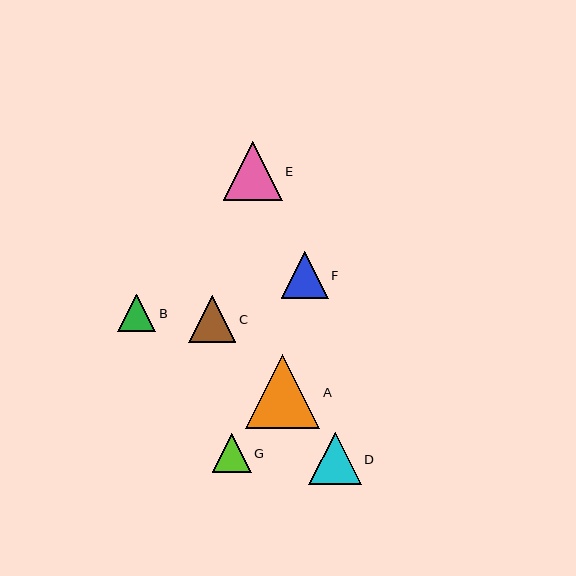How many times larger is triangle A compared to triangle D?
Triangle A is approximately 1.4 times the size of triangle D.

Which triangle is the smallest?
Triangle B is the smallest with a size of approximately 38 pixels.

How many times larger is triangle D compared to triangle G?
Triangle D is approximately 1.4 times the size of triangle G.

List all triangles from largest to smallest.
From largest to smallest: A, E, D, C, F, G, B.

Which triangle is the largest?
Triangle A is the largest with a size of approximately 75 pixels.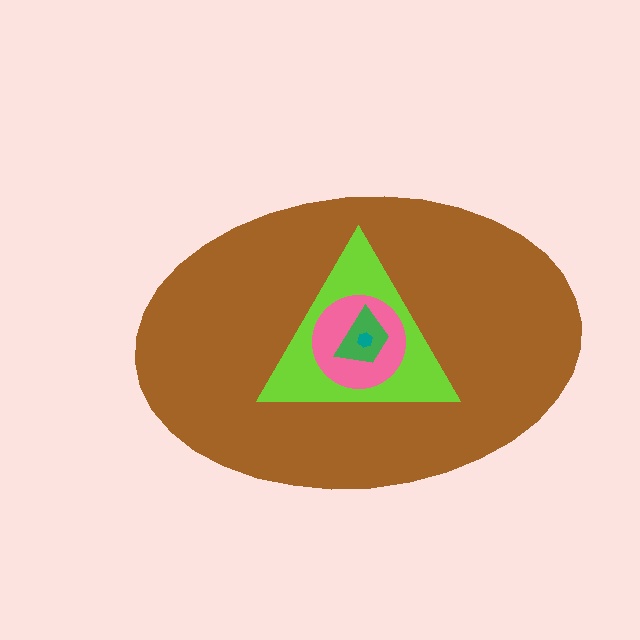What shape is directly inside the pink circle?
The green trapezoid.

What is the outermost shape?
The brown ellipse.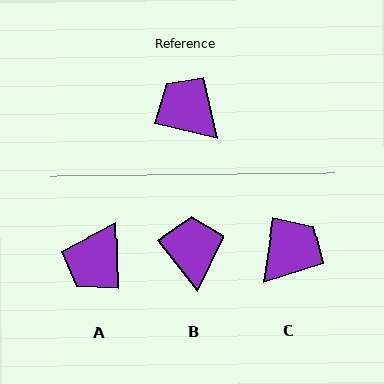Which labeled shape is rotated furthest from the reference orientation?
A, about 104 degrees away.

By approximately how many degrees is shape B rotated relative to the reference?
Approximately 39 degrees clockwise.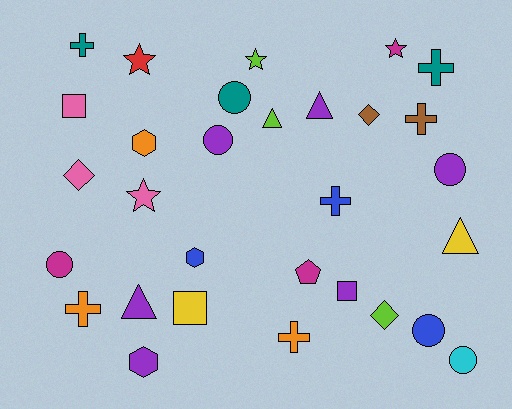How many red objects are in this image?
There is 1 red object.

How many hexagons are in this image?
There are 3 hexagons.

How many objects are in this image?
There are 30 objects.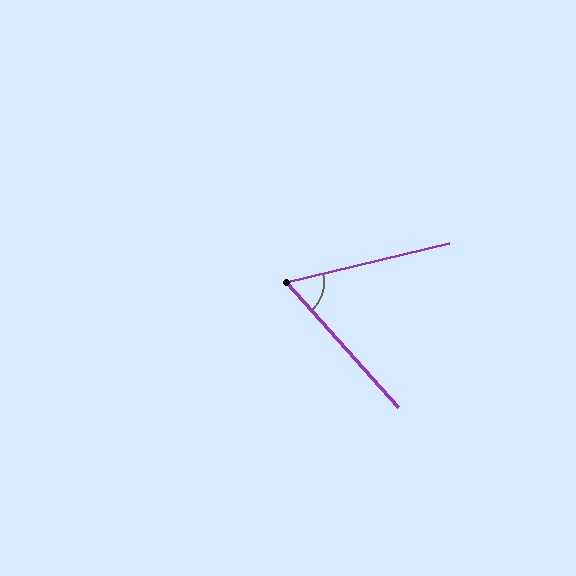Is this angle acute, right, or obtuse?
It is acute.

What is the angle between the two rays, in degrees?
Approximately 62 degrees.